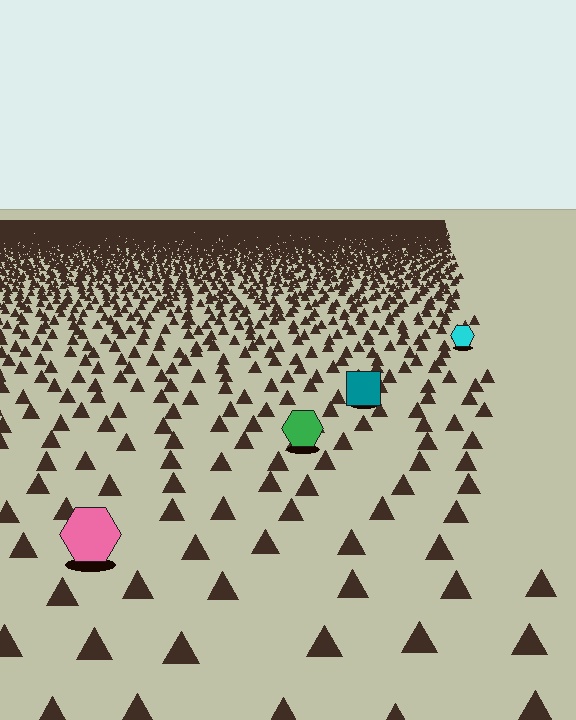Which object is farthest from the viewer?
The cyan hexagon is farthest from the viewer. It appears smaller and the ground texture around it is denser.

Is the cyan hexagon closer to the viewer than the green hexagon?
No. The green hexagon is closer — you can tell from the texture gradient: the ground texture is coarser near it.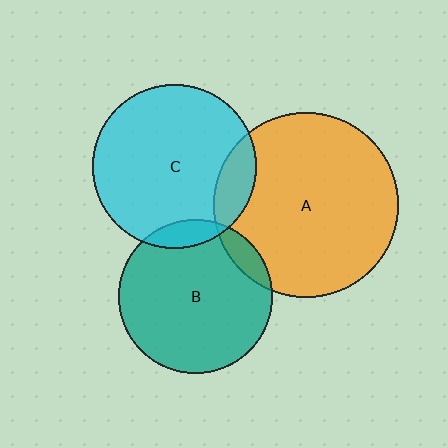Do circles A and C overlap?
Yes.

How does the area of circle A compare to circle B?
Approximately 1.4 times.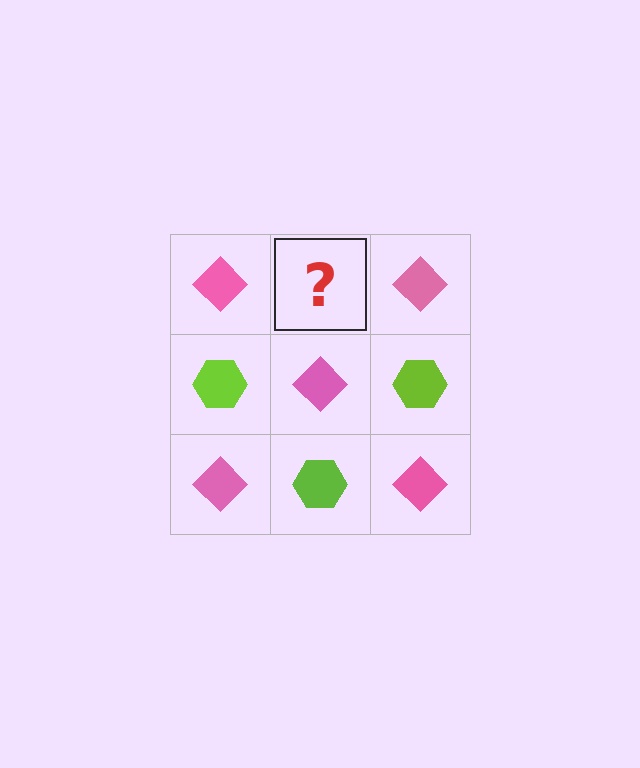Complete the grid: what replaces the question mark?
The question mark should be replaced with a lime hexagon.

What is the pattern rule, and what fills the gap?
The rule is that it alternates pink diamond and lime hexagon in a checkerboard pattern. The gap should be filled with a lime hexagon.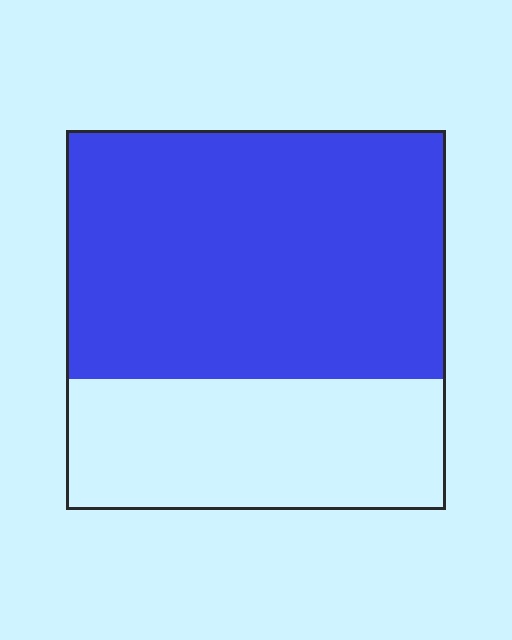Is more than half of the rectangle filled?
Yes.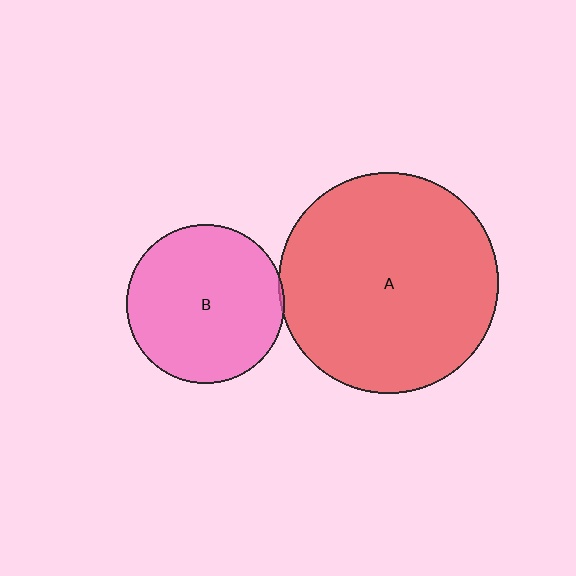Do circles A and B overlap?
Yes.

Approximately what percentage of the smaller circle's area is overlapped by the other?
Approximately 5%.